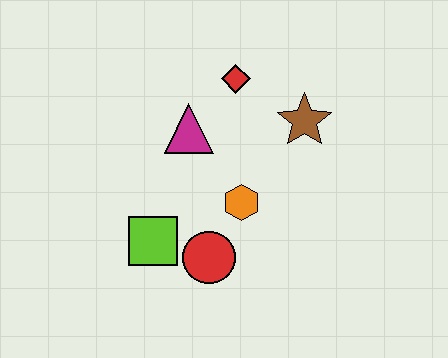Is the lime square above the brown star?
No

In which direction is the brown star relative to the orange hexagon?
The brown star is above the orange hexagon.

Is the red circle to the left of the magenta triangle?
No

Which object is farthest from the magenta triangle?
The red circle is farthest from the magenta triangle.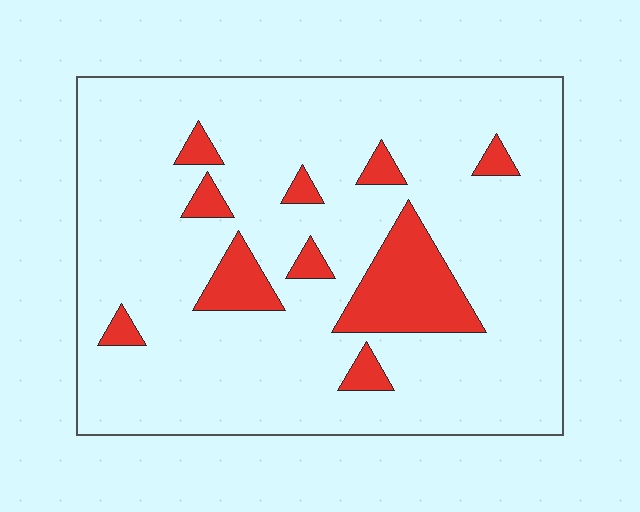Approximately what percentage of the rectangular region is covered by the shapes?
Approximately 15%.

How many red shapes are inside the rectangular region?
10.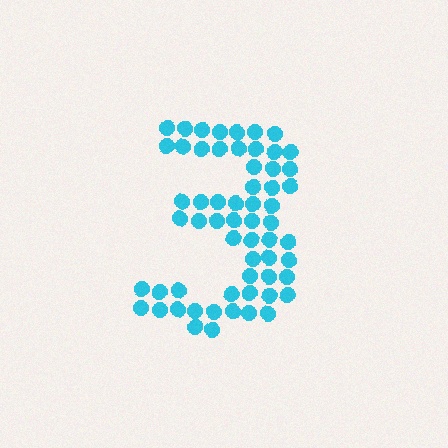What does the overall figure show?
The overall figure shows the digit 3.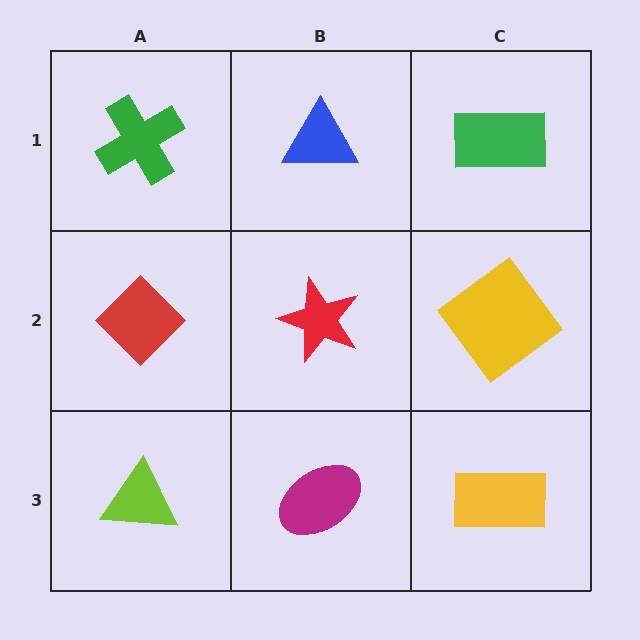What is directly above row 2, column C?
A green rectangle.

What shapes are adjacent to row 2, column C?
A green rectangle (row 1, column C), a yellow rectangle (row 3, column C), a red star (row 2, column B).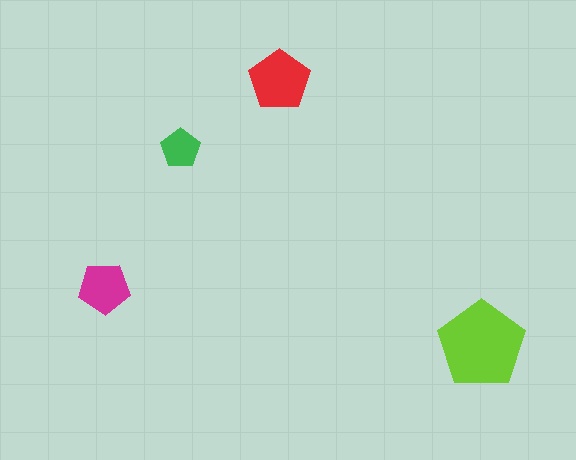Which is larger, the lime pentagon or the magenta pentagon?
The lime one.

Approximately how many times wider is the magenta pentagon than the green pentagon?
About 1.5 times wider.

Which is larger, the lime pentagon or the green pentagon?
The lime one.